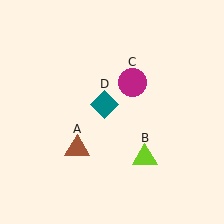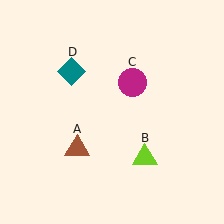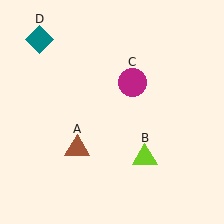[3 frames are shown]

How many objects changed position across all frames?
1 object changed position: teal diamond (object D).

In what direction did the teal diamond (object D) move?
The teal diamond (object D) moved up and to the left.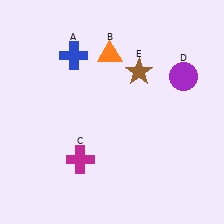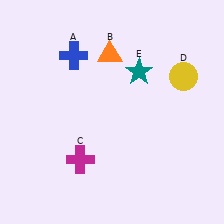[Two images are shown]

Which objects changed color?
D changed from purple to yellow. E changed from brown to teal.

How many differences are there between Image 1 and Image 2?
There are 2 differences between the two images.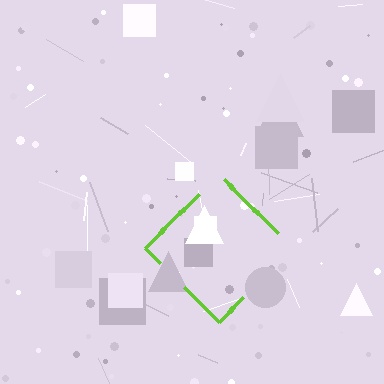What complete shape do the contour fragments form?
The contour fragments form a diamond.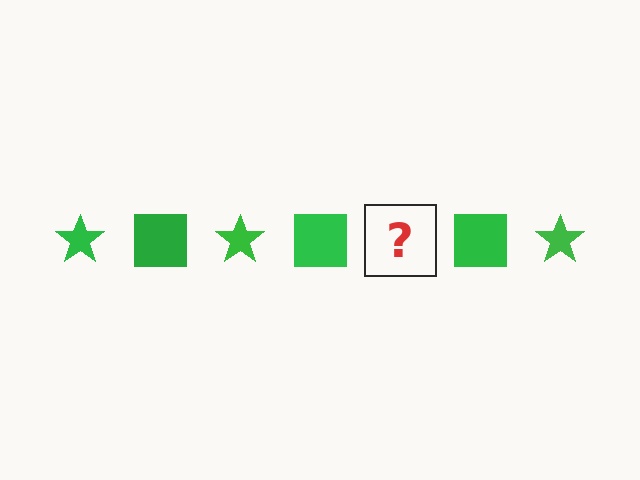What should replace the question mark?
The question mark should be replaced with a green star.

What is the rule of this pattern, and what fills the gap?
The rule is that the pattern cycles through star, square shapes in green. The gap should be filled with a green star.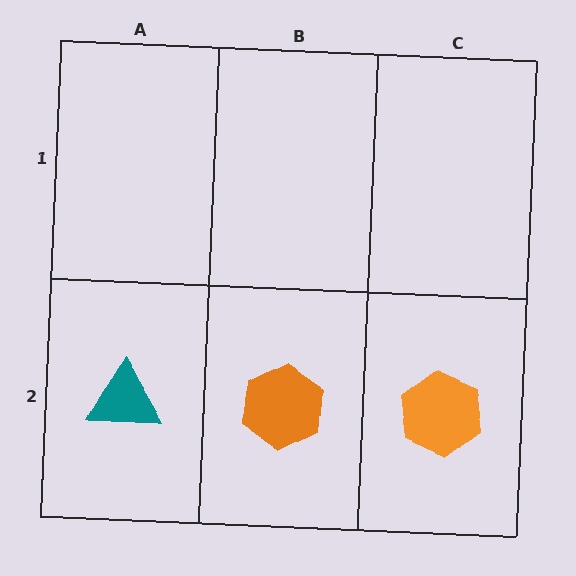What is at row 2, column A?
A teal triangle.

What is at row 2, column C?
An orange hexagon.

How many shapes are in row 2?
3 shapes.